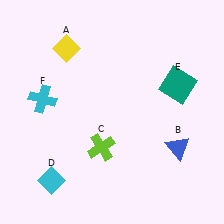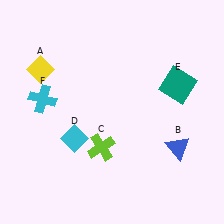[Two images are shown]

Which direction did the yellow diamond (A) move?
The yellow diamond (A) moved left.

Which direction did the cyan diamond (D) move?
The cyan diamond (D) moved up.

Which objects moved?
The objects that moved are: the yellow diamond (A), the cyan diamond (D).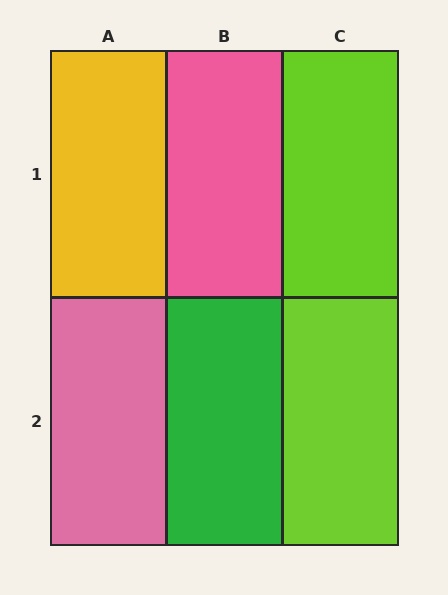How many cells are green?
1 cell is green.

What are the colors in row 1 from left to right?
Yellow, pink, lime.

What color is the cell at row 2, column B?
Green.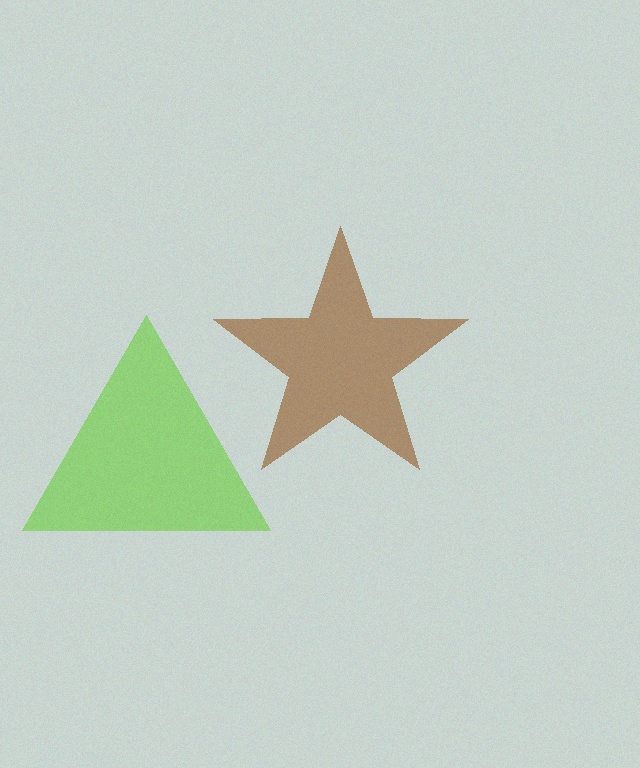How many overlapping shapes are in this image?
There are 2 overlapping shapes in the image.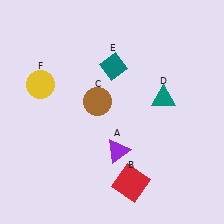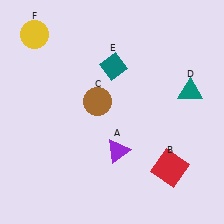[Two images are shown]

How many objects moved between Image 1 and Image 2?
3 objects moved between the two images.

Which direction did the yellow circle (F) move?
The yellow circle (F) moved up.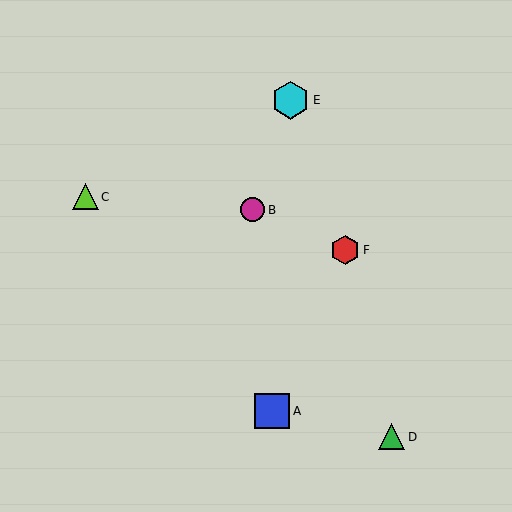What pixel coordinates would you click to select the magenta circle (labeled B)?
Click at (253, 210) to select the magenta circle B.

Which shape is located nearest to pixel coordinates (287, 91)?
The cyan hexagon (labeled E) at (291, 100) is nearest to that location.